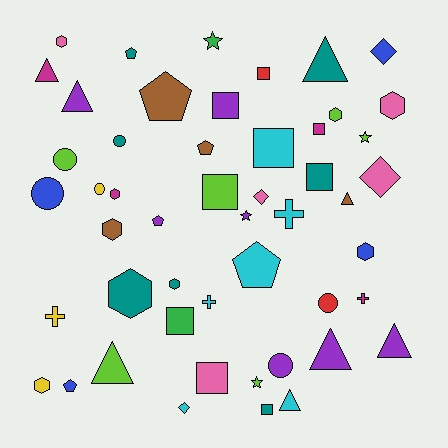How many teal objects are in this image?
There are 7 teal objects.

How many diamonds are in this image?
There are 4 diamonds.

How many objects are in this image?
There are 50 objects.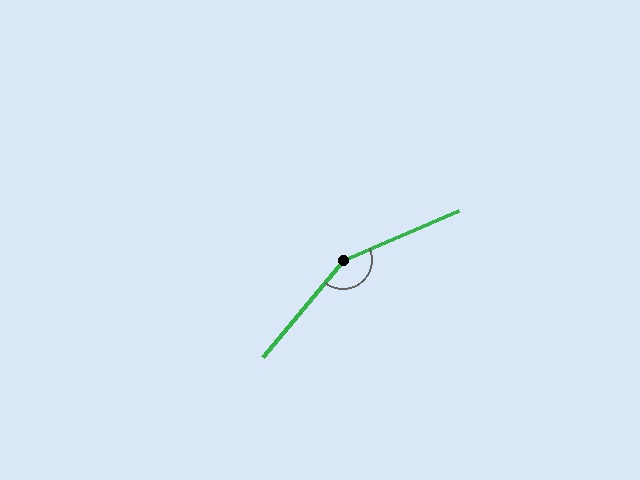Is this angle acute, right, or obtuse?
It is obtuse.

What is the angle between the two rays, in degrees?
Approximately 153 degrees.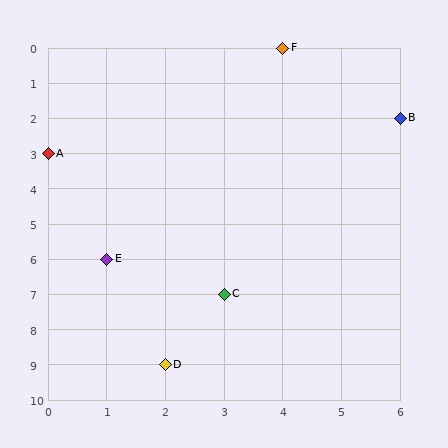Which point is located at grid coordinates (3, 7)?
Point C is at (3, 7).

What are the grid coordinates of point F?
Point F is at grid coordinates (4, 0).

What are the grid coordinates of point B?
Point B is at grid coordinates (6, 2).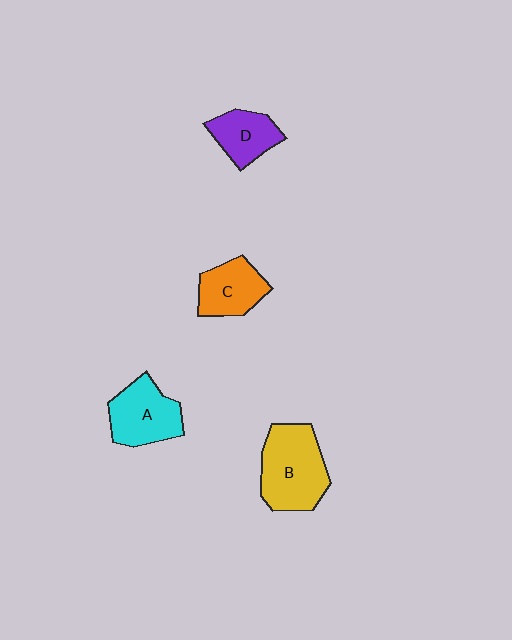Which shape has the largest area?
Shape B (yellow).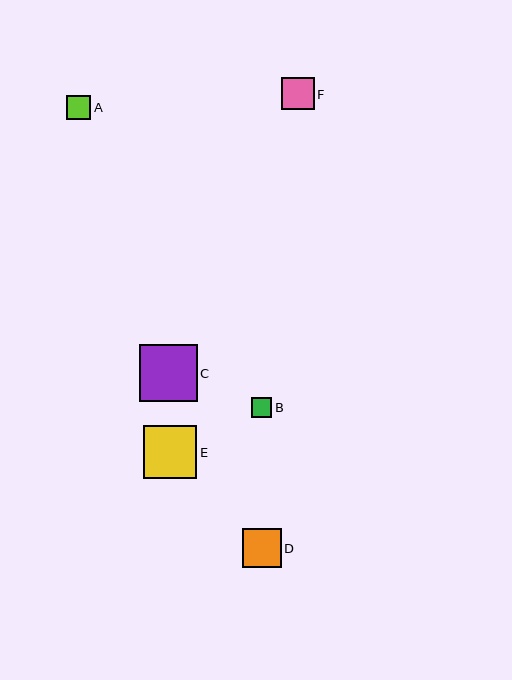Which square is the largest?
Square C is the largest with a size of approximately 57 pixels.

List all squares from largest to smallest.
From largest to smallest: C, E, D, F, A, B.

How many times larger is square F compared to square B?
Square F is approximately 1.6 times the size of square B.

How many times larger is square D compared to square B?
Square D is approximately 1.9 times the size of square B.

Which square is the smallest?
Square B is the smallest with a size of approximately 21 pixels.